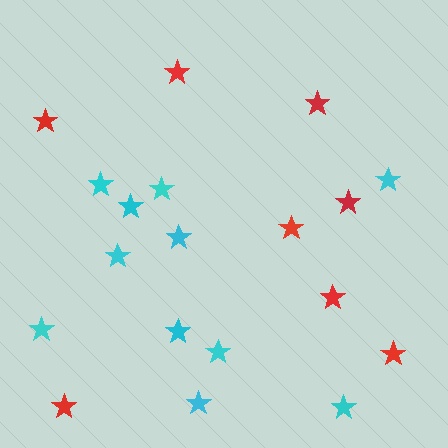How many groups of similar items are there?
There are 2 groups: one group of cyan stars (11) and one group of red stars (8).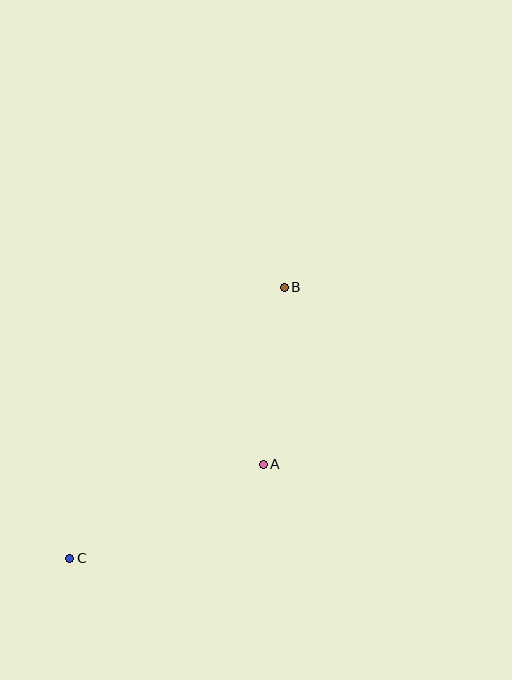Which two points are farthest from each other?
Points B and C are farthest from each other.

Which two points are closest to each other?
Points A and B are closest to each other.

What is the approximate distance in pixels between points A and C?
The distance between A and C is approximately 215 pixels.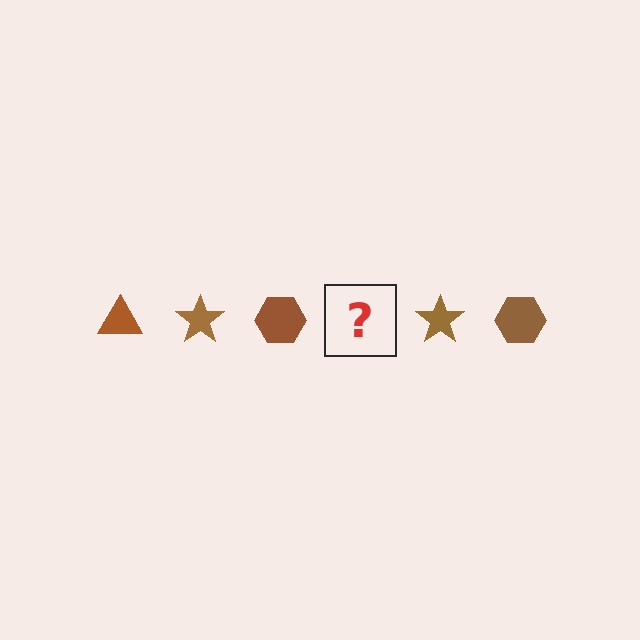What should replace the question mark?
The question mark should be replaced with a brown triangle.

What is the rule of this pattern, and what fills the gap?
The rule is that the pattern cycles through triangle, star, hexagon shapes in brown. The gap should be filled with a brown triangle.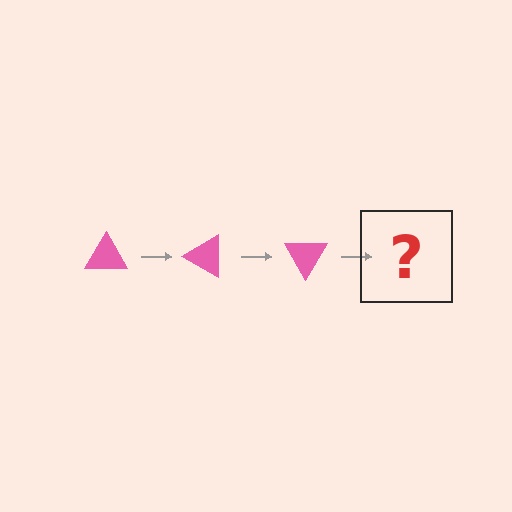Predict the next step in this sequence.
The next step is a pink triangle rotated 90 degrees.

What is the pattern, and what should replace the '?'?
The pattern is that the triangle rotates 30 degrees each step. The '?' should be a pink triangle rotated 90 degrees.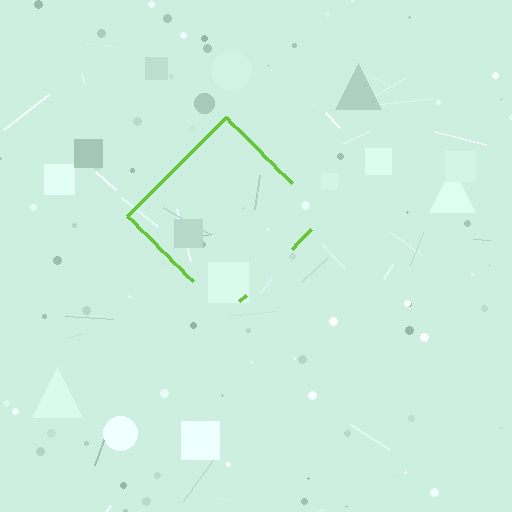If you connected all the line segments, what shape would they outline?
They would outline a diamond.